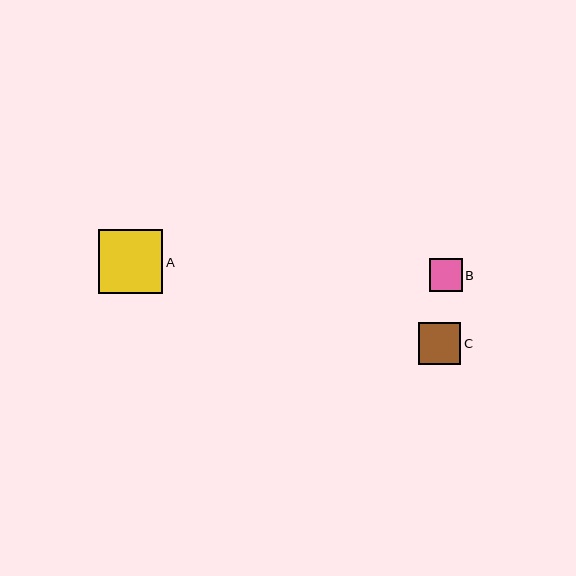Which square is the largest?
Square A is the largest with a size of approximately 65 pixels.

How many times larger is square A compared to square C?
Square A is approximately 1.5 times the size of square C.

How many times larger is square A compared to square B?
Square A is approximately 1.9 times the size of square B.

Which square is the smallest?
Square B is the smallest with a size of approximately 33 pixels.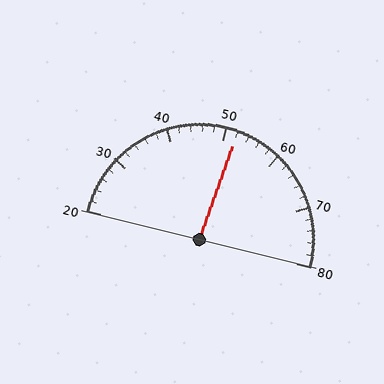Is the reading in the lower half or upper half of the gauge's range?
The reading is in the upper half of the range (20 to 80).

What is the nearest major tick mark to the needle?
The nearest major tick mark is 50.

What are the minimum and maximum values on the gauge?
The gauge ranges from 20 to 80.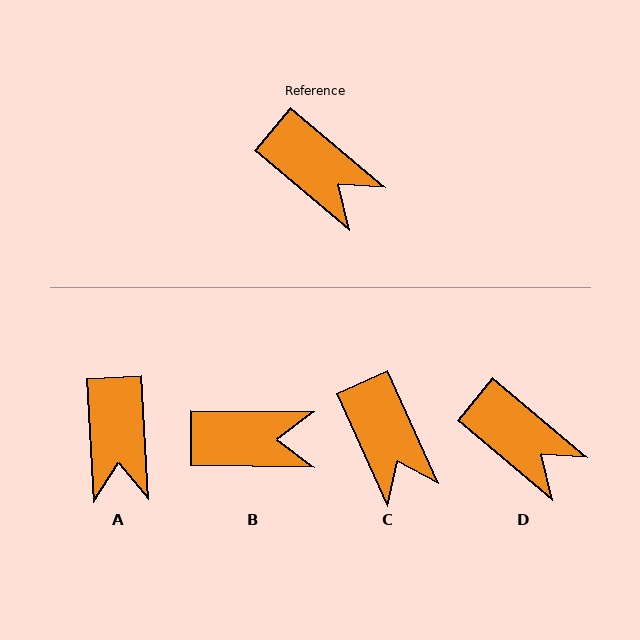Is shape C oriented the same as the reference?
No, it is off by about 26 degrees.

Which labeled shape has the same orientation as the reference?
D.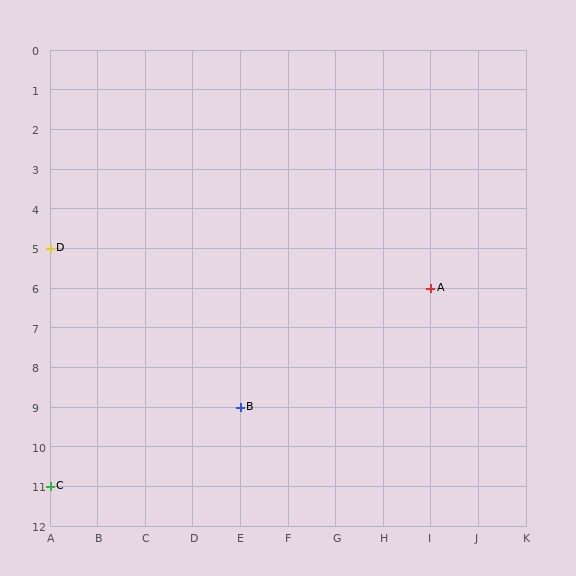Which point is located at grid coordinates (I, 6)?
Point A is at (I, 6).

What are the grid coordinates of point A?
Point A is at grid coordinates (I, 6).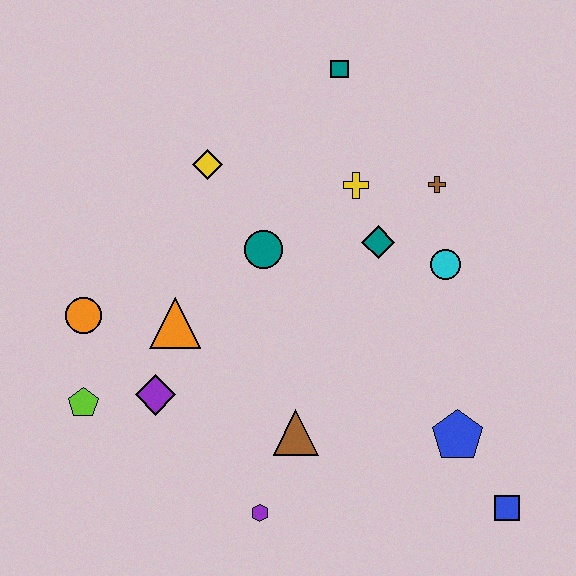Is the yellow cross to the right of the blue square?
No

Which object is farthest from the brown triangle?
The teal square is farthest from the brown triangle.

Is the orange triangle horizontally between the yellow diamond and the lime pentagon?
Yes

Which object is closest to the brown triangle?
The purple hexagon is closest to the brown triangle.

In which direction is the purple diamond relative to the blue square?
The purple diamond is to the left of the blue square.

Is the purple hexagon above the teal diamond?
No